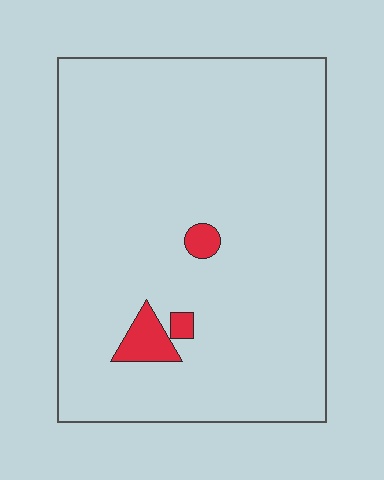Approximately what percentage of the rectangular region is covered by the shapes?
Approximately 5%.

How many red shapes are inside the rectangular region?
3.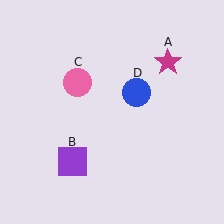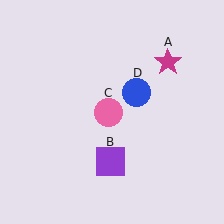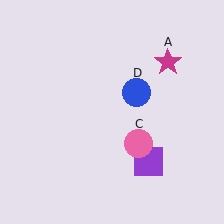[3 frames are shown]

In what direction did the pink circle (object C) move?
The pink circle (object C) moved down and to the right.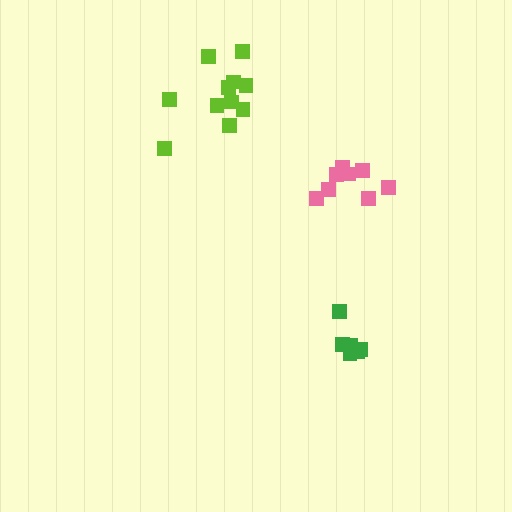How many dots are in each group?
Group 1: 11 dots, Group 2: 6 dots, Group 3: 8 dots (25 total).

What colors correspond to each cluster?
The clusters are colored: lime, green, pink.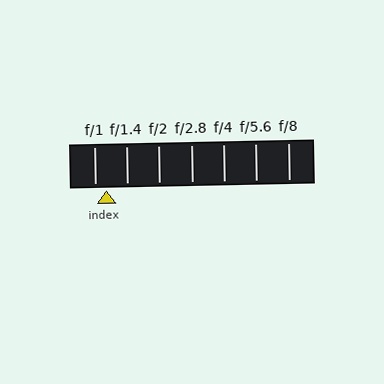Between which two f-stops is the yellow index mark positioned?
The index mark is between f/1 and f/1.4.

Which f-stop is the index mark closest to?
The index mark is closest to f/1.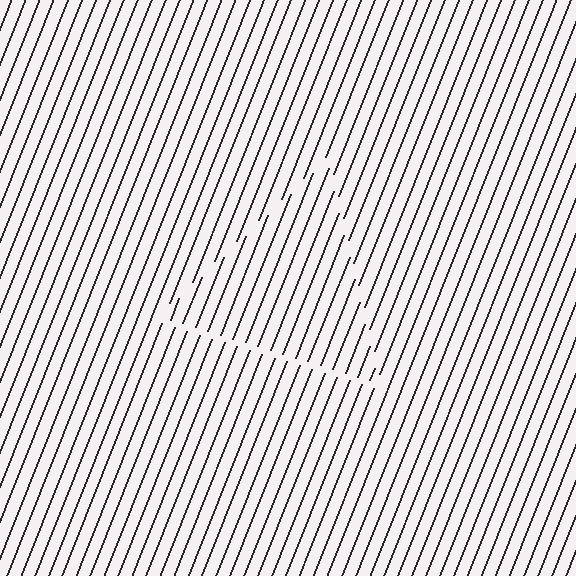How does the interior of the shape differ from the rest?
The interior of the shape contains the same grating, shifted by half a period — the contour is defined by the phase discontinuity where line-ends from the inner and outer gratings abut.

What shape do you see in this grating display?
An illusory triangle. The interior of the shape contains the same grating, shifted by half a period — the contour is defined by the phase discontinuity where line-ends from the inner and outer gratings abut.